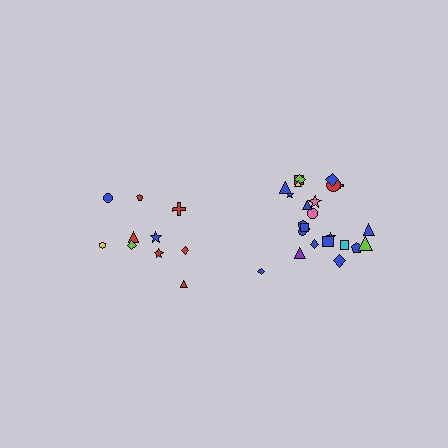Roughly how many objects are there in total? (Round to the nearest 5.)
Roughly 35 objects in total.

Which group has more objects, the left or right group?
The right group.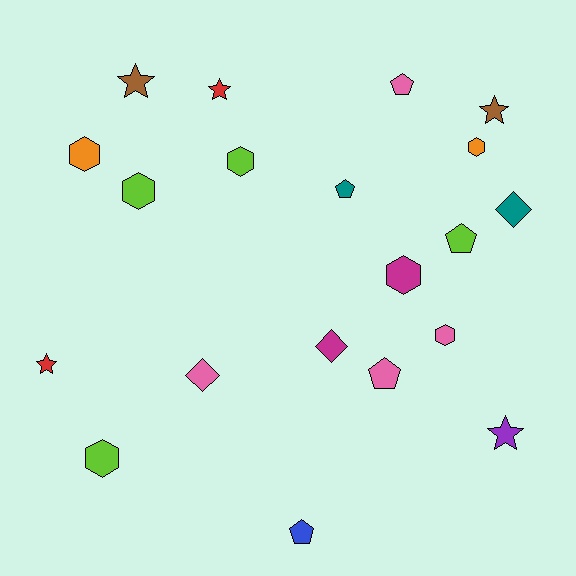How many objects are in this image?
There are 20 objects.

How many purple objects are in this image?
There is 1 purple object.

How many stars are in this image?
There are 5 stars.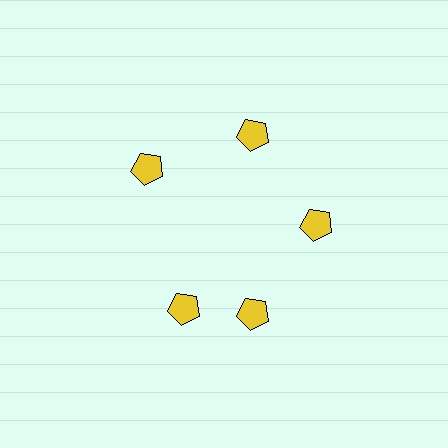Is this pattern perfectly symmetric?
No. The 5 yellow pentagons are arranged in a ring, but one element near the 8 o'clock position is rotated out of alignment along the ring, breaking the 5-fold rotational symmetry.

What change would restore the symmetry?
The symmetry would be restored by rotating it back into even spacing with its neighbors so that all 5 pentagons sit at equal angles and equal distance from the center.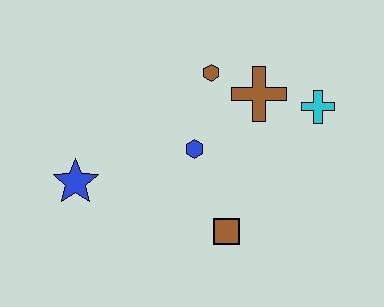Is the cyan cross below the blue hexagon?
No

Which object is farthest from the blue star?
The cyan cross is farthest from the blue star.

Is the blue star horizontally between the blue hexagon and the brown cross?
No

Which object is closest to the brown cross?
The brown hexagon is closest to the brown cross.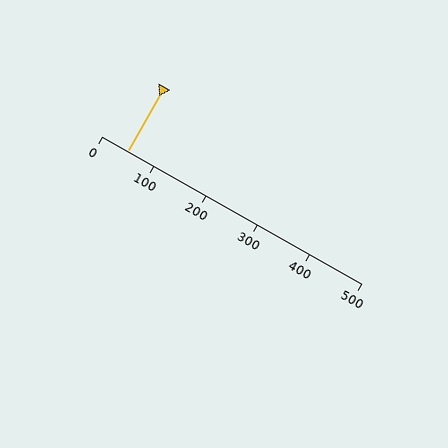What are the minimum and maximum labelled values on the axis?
The axis runs from 0 to 500.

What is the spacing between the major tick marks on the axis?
The major ticks are spaced 100 apart.